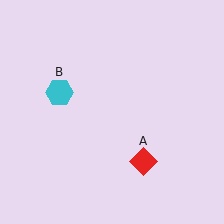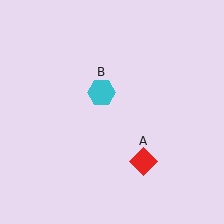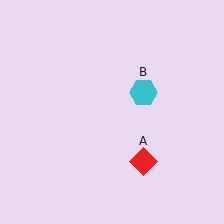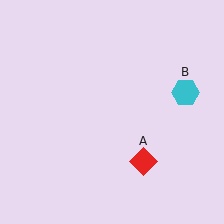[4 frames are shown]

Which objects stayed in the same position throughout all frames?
Red diamond (object A) remained stationary.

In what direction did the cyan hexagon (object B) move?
The cyan hexagon (object B) moved right.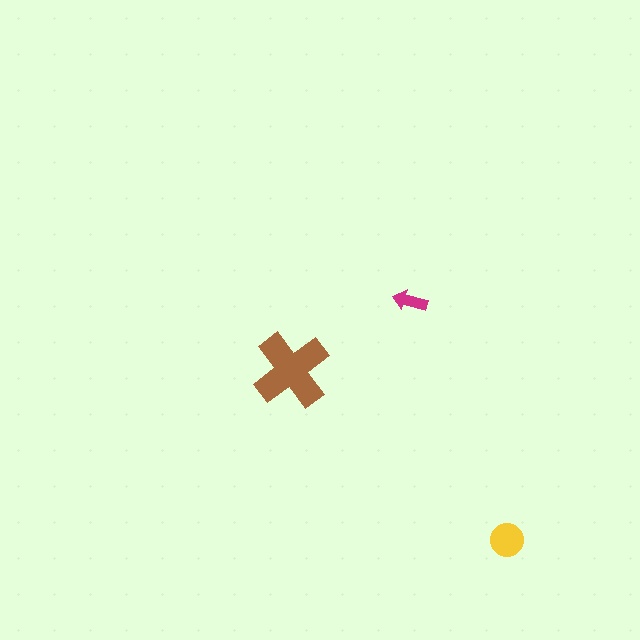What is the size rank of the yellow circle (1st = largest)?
2nd.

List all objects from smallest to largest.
The magenta arrow, the yellow circle, the brown cross.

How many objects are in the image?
There are 3 objects in the image.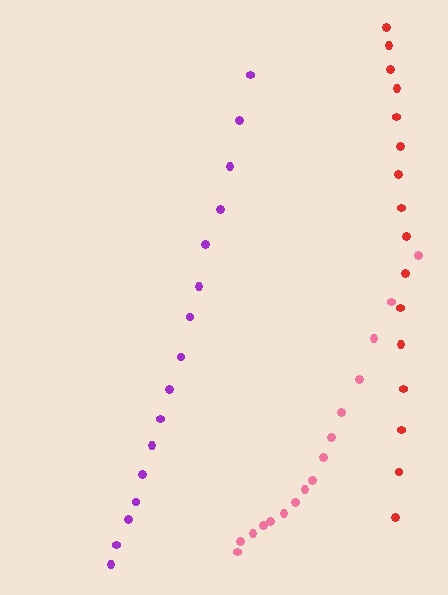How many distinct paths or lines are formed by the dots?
There are 3 distinct paths.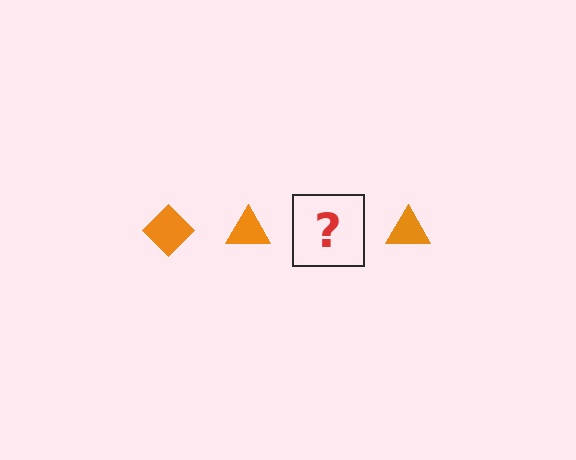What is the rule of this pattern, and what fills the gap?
The rule is that the pattern cycles through diamond, triangle shapes in orange. The gap should be filled with an orange diamond.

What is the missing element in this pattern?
The missing element is an orange diamond.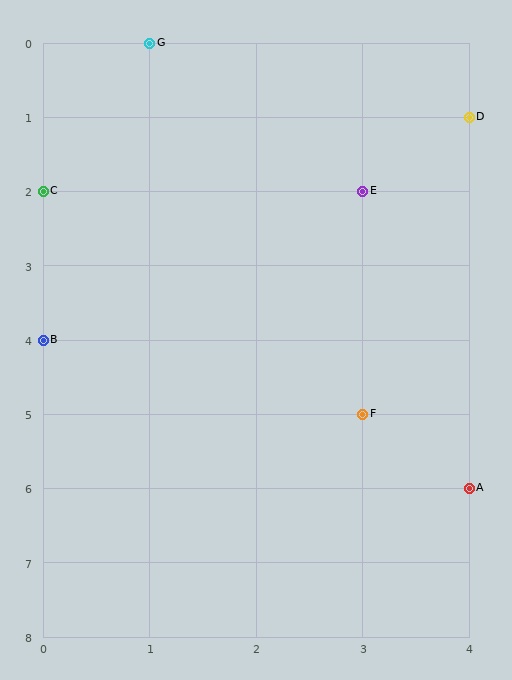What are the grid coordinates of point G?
Point G is at grid coordinates (1, 0).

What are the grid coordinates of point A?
Point A is at grid coordinates (4, 6).